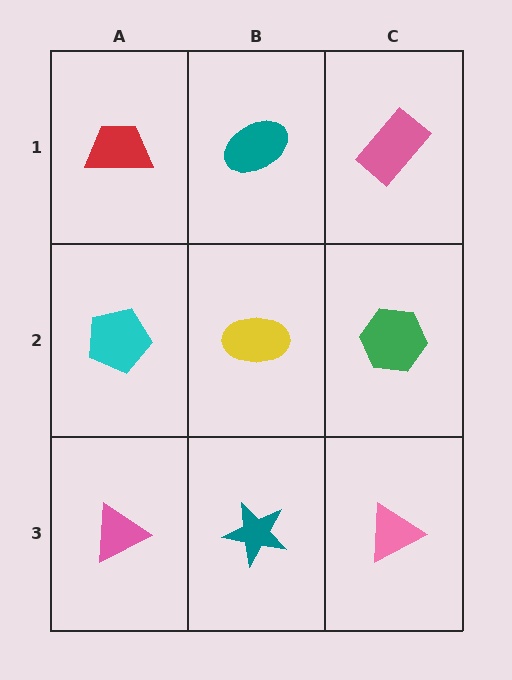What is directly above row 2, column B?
A teal ellipse.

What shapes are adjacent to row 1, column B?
A yellow ellipse (row 2, column B), a red trapezoid (row 1, column A), a pink rectangle (row 1, column C).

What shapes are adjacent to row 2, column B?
A teal ellipse (row 1, column B), a teal star (row 3, column B), a cyan pentagon (row 2, column A), a green hexagon (row 2, column C).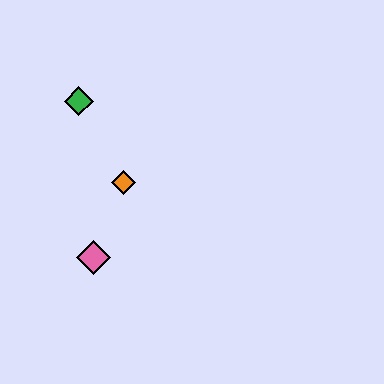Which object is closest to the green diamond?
The orange diamond is closest to the green diamond.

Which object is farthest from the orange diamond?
The green diamond is farthest from the orange diamond.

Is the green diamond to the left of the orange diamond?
Yes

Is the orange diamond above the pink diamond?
Yes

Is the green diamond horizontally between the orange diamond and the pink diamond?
No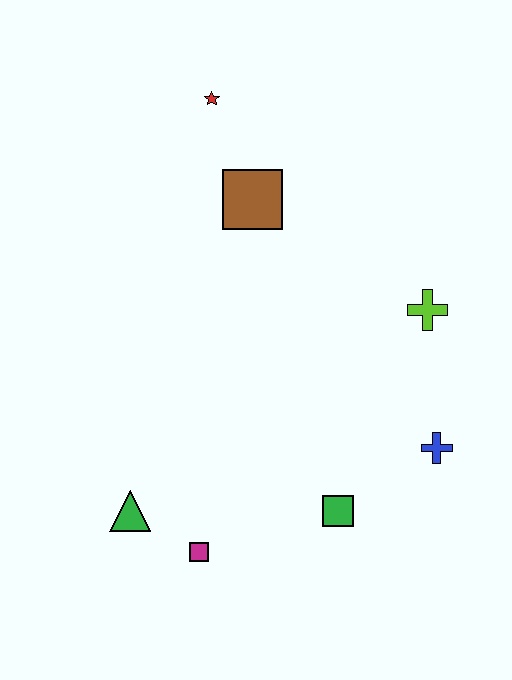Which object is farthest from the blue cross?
The red star is farthest from the blue cross.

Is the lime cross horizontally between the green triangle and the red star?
No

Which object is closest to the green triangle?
The magenta square is closest to the green triangle.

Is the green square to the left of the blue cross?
Yes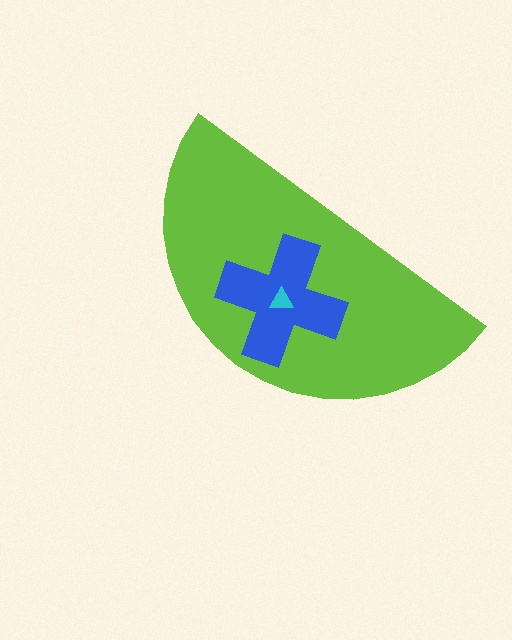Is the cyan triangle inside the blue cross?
Yes.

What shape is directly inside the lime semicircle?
The blue cross.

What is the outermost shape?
The lime semicircle.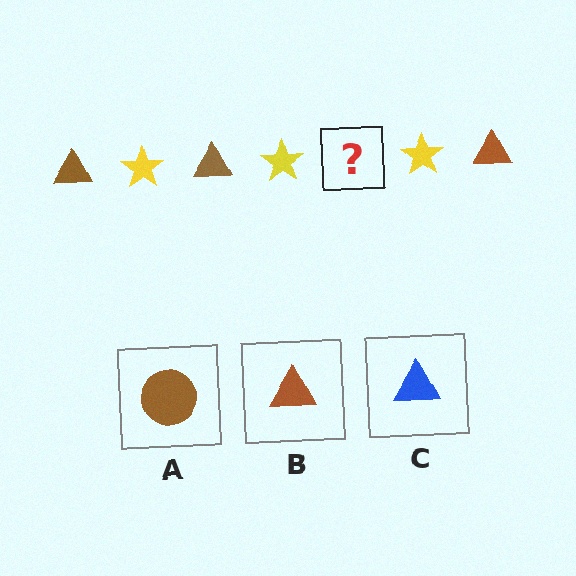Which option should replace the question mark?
Option B.